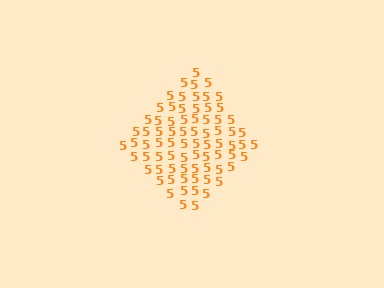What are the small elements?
The small elements are digit 5's.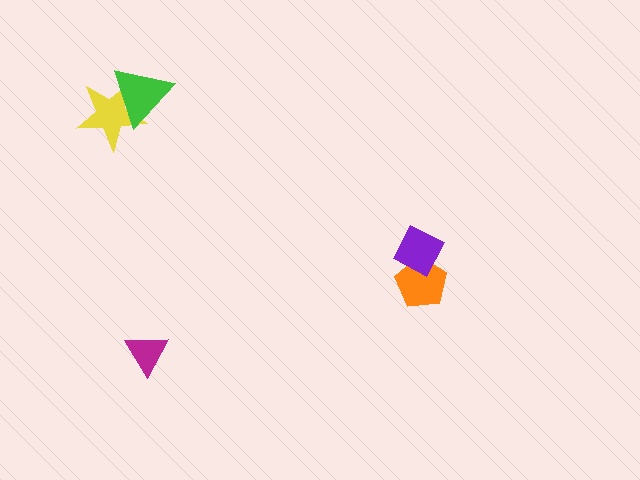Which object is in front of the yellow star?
The green triangle is in front of the yellow star.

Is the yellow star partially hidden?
Yes, it is partially covered by another shape.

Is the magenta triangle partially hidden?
No, no other shape covers it.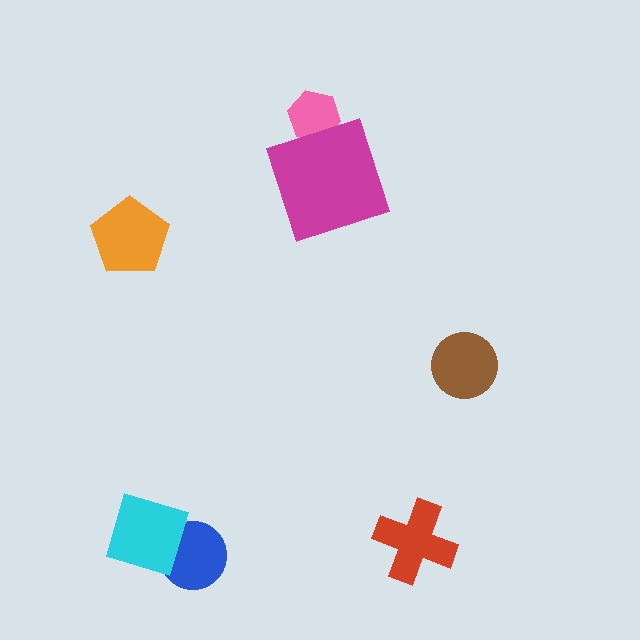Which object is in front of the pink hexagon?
The magenta square is in front of the pink hexagon.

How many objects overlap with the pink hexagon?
1 object overlaps with the pink hexagon.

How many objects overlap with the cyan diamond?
1 object overlaps with the cyan diamond.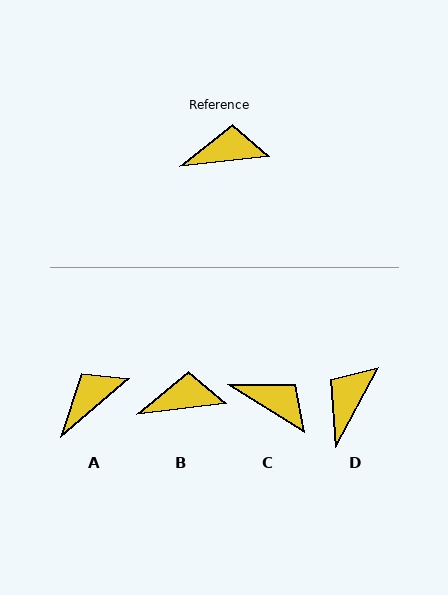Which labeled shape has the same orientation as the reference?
B.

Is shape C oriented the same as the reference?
No, it is off by about 39 degrees.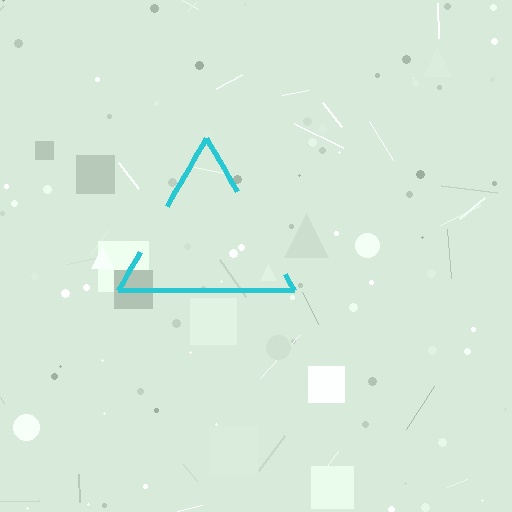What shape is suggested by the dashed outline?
The dashed outline suggests a triangle.